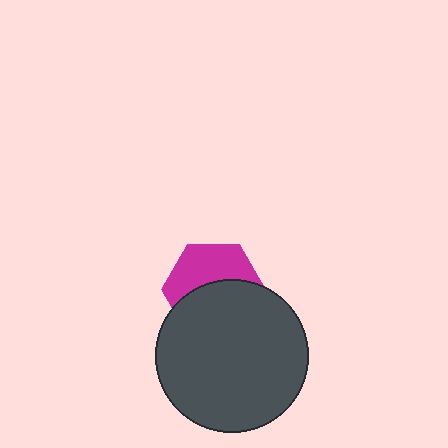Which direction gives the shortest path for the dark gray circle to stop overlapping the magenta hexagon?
Moving down gives the shortest separation.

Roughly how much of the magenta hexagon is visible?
About half of it is visible (roughly 46%).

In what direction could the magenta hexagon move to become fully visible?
The magenta hexagon could move up. That would shift it out from behind the dark gray circle entirely.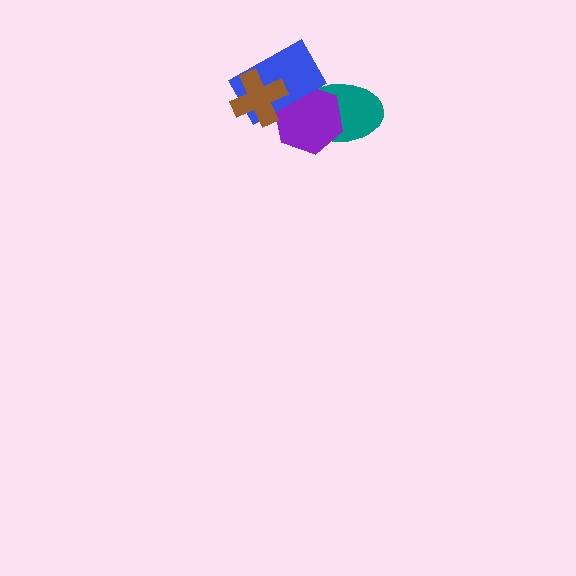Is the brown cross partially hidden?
No, no other shape covers it.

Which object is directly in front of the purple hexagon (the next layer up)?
The blue rectangle is directly in front of the purple hexagon.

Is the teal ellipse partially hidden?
Yes, it is partially covered by another shape.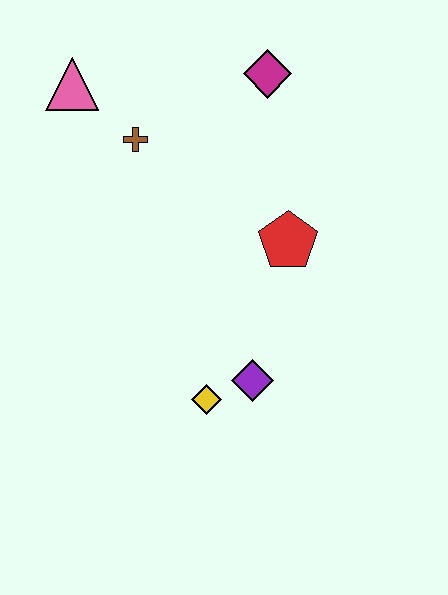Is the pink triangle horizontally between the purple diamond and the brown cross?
No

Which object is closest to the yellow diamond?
The purple diamond is closest to the yellow diamond.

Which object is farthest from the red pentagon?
The pink triangle is farthest from the red pentagon.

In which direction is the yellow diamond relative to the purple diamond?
The yellow diamond is to the left of the purple diamond.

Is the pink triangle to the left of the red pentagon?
Yes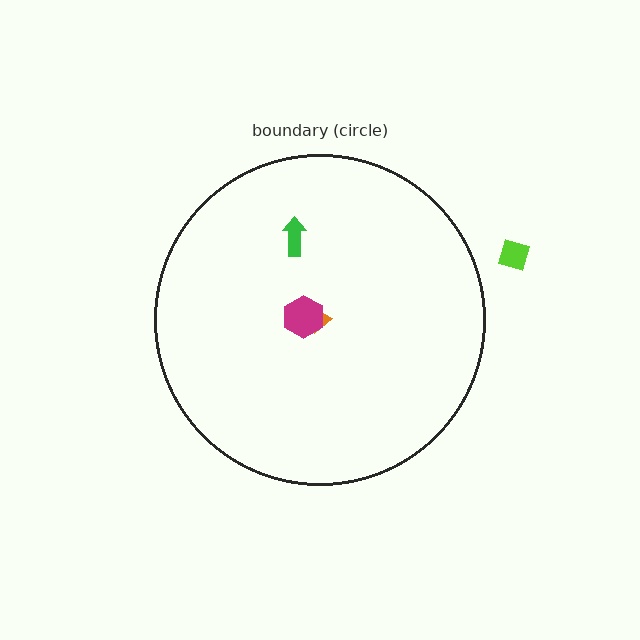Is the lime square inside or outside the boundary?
Outside.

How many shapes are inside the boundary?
3 inside, 1 outside.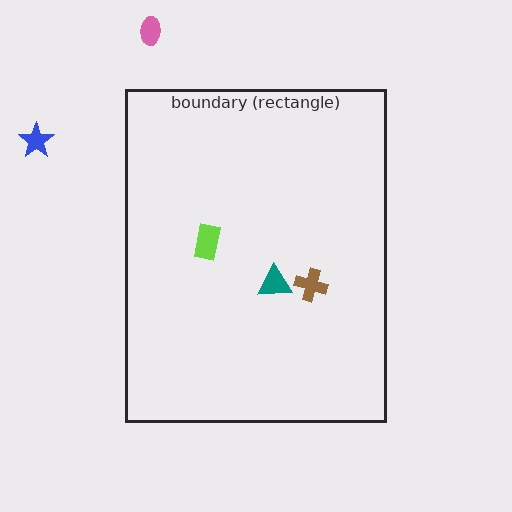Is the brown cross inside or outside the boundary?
Inside.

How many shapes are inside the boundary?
3 inside, 2 outside.